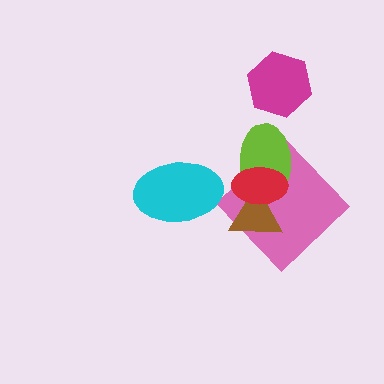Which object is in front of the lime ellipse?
The red ellipse is in front of the lime ellipse.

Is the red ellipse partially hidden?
No, no other shape covers it.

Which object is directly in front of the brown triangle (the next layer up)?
The lime ellipse is directly in front of the brown triangle.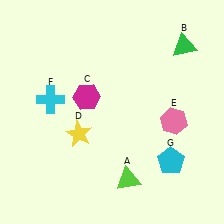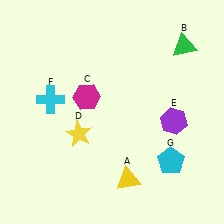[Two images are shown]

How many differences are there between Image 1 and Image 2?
There are 2 differences between the two images.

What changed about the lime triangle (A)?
In Image 1, A is lime. In Image 2, it changed to yellow.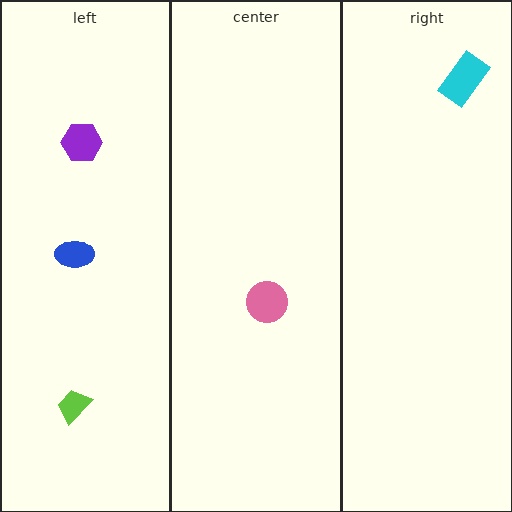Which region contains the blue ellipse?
The left region.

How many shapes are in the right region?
1.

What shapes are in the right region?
The cyan rectangle.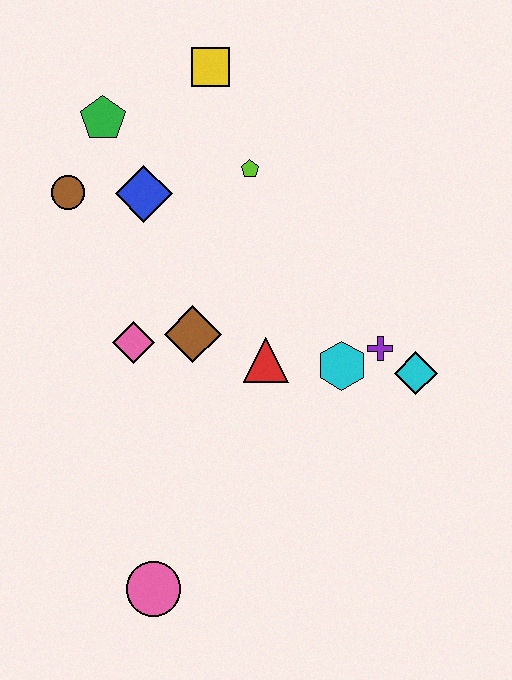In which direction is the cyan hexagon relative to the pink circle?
The cyan hexagon is above the pink circle.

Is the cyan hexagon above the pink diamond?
No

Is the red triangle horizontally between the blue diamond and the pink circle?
No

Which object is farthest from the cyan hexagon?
The green pentagon is farthest from the cyan hexagon.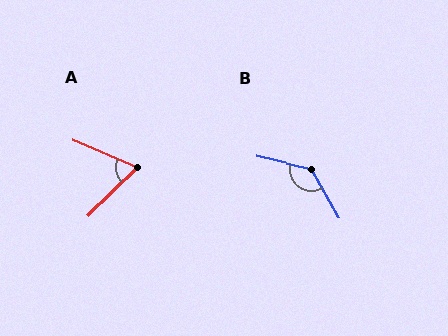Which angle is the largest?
B, at approximately 133 degrees.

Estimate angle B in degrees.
Approximately 133 degrees.